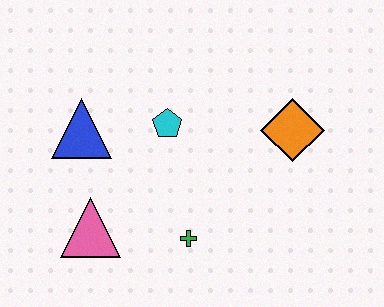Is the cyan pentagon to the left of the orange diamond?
Yes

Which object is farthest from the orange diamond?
The pink triangle is farthest from the orange diamond.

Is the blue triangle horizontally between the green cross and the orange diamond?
No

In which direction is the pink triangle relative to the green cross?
The pink triangle is to the left of the green cross.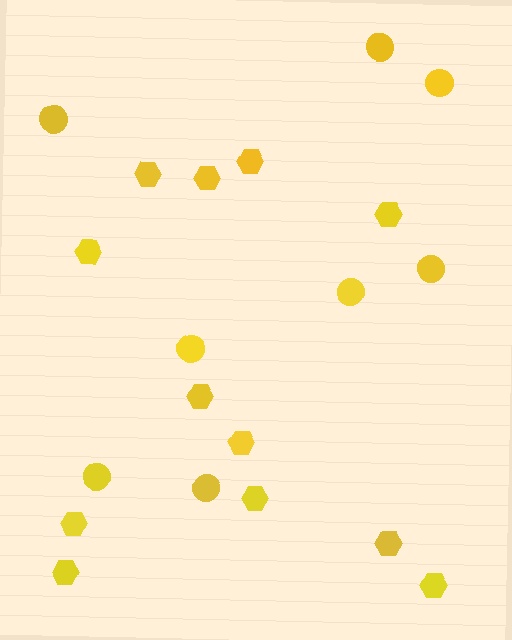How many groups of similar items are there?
There are 2 groups: one group of hexagons (12) and one group of circles (8).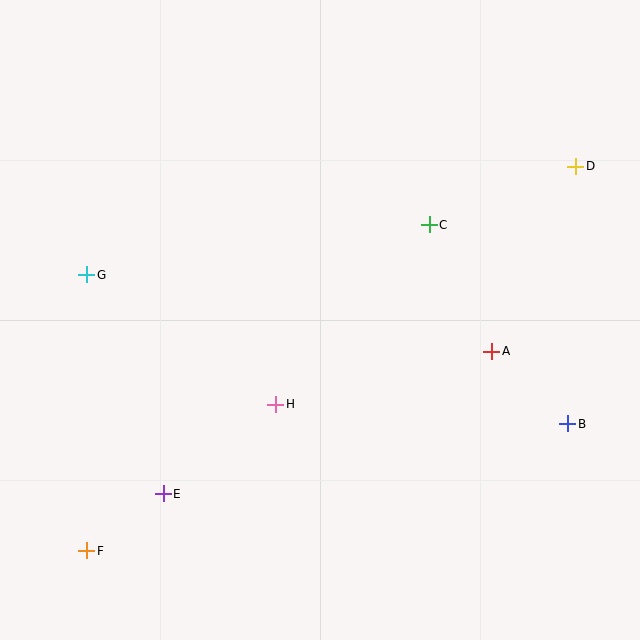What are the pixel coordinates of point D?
Point D is at (576, 166).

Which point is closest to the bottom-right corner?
Point B is closest to the bottom-right corner.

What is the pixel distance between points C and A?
The distance between C and A is 141 pixels.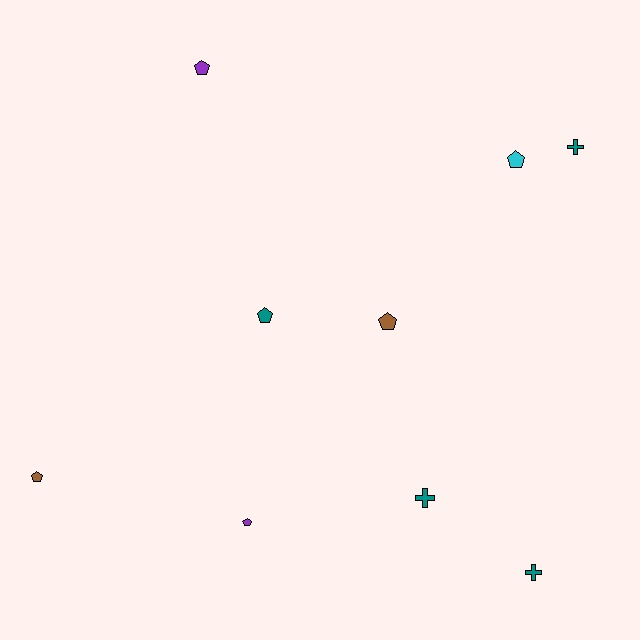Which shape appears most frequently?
Pentagon, with 6 objects.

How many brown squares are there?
There are no brown squares.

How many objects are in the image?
There are 9 objects.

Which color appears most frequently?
Teal, with 4 objects.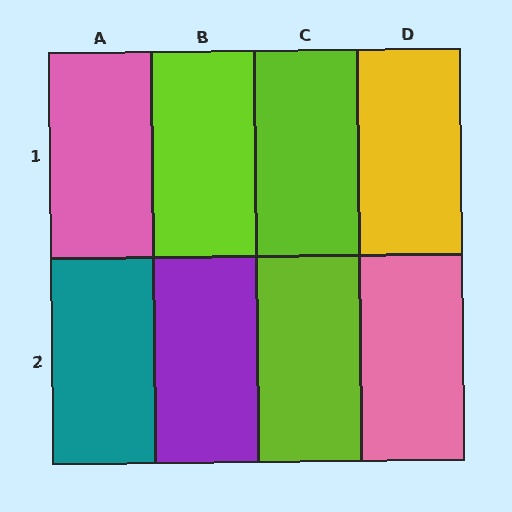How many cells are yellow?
1 cell is yellow.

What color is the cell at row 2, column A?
Teal.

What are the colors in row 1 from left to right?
Pink, lime, lime, yellow.